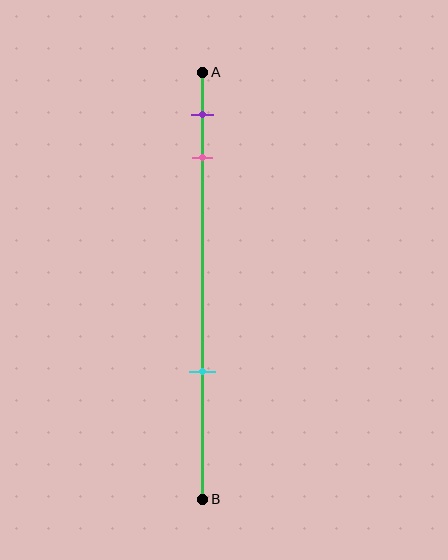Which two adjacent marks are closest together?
The purple and pink marks are the closest adjacent pair.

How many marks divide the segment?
There are 3 marks dividing the segment.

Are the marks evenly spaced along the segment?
No, the marks are not evenly spaced.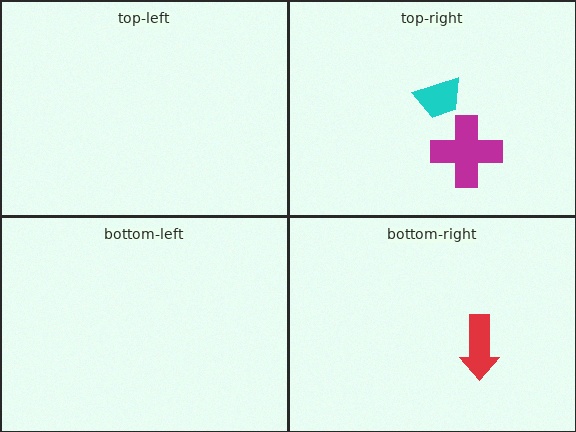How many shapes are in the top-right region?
2.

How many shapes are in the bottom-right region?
1.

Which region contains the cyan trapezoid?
The top-right region.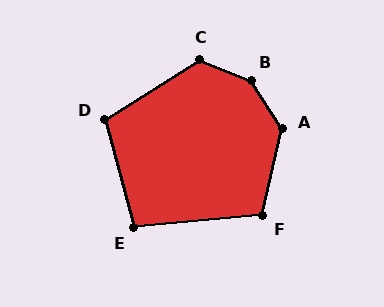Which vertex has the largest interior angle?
B, at approximately 145 degrees.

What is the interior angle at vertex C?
Approximately 126 degrees (obtuse).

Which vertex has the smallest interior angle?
E, at approximately 100 degrees.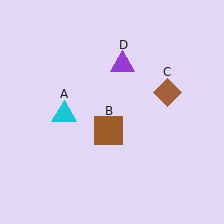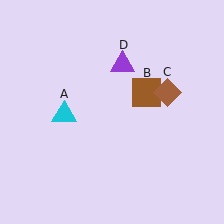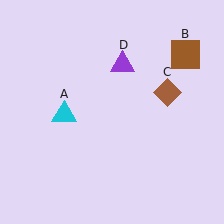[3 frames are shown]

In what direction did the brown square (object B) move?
The brown square (object B) moved up and to the right.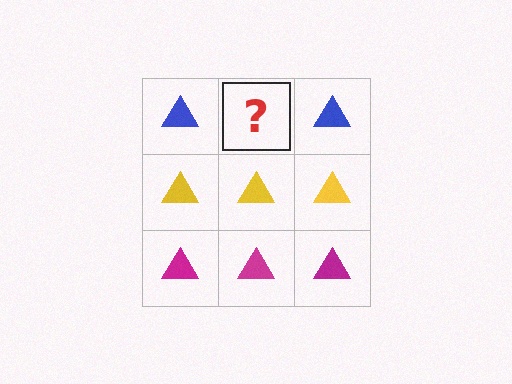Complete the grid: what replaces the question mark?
The question mark should be replaced with a blue triangle.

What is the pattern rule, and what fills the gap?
The rule is that each row has a consistent color. The gap should be filled with a blue triangle.